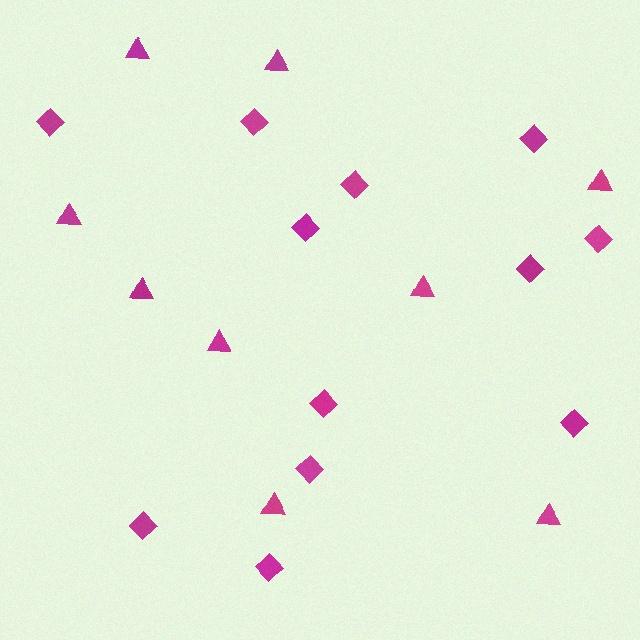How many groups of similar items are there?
There are 2 groups: one group of triangles (9) and one group of diamonds (12).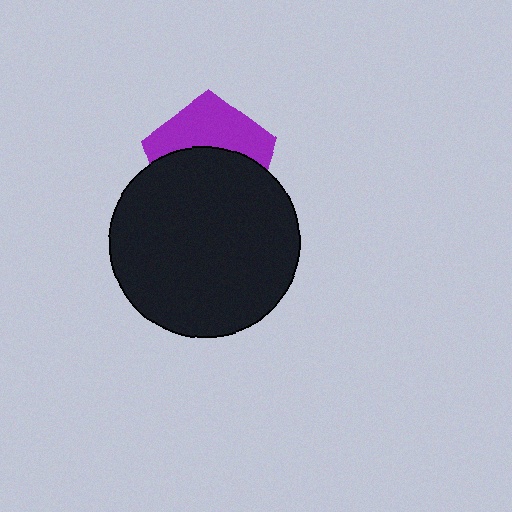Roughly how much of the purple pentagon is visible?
A small part of it is visible (roughly 43%).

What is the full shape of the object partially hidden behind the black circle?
The partially hidden object is a purple pentagon.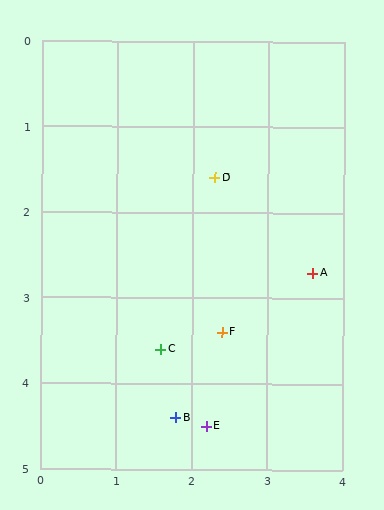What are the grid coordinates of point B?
Point B is at approximately (1.8, 4.4).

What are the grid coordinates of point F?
Point F is at approximately (2.4, 3.4).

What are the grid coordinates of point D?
Point D is at approximately (2.3, 1.6).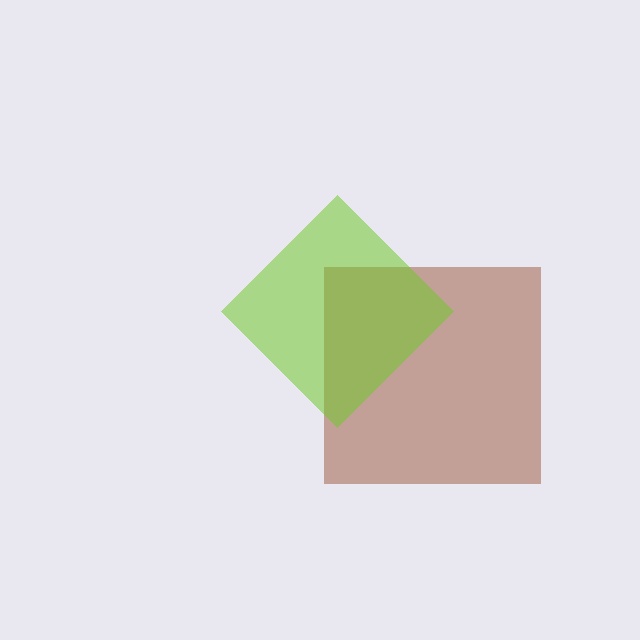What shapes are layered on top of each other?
The layered shapes are: a brown square, a lime diamond.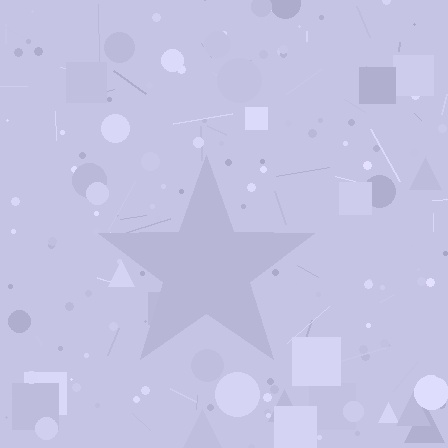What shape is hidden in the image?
A star is hidden in the image.